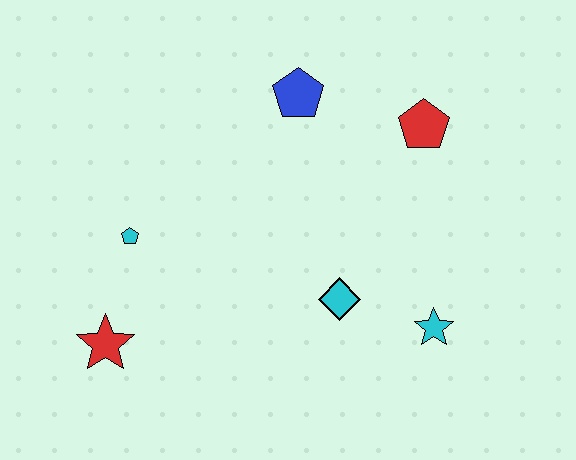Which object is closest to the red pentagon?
The blue pentagon is closest to the red pentagon.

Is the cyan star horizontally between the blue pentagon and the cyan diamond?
No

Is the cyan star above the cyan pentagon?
No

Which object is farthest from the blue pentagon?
The red star is farthest from the blue pentagon.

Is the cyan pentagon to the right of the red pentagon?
No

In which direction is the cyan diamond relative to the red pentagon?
The cyan diamond is below the red pentagon.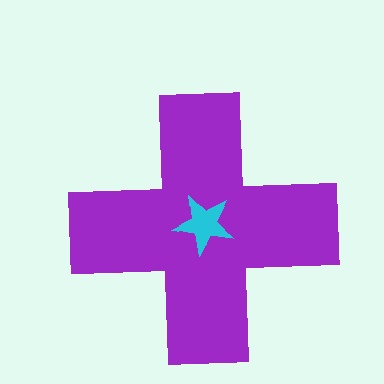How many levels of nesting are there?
2.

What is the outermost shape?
The purple cross.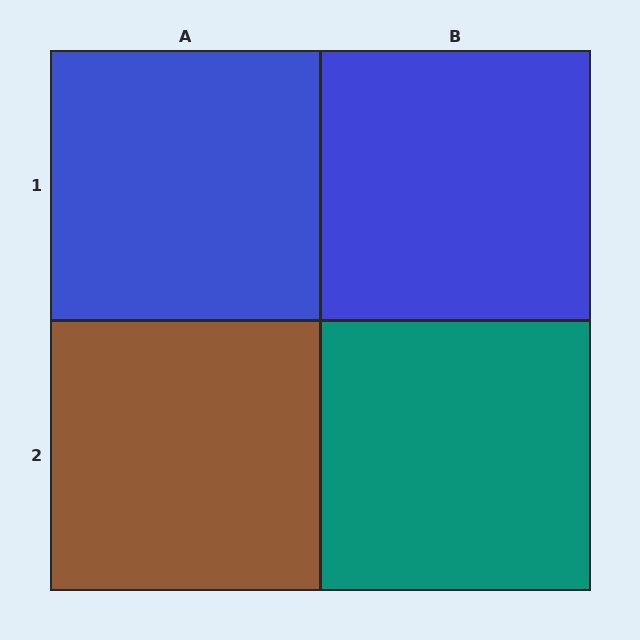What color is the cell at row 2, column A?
Brown.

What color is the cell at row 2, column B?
Teal.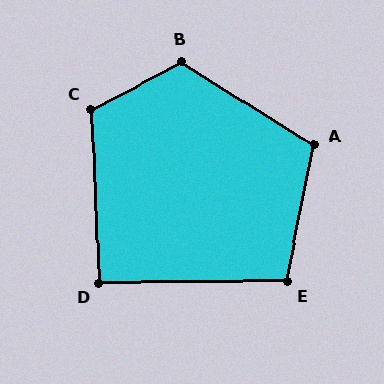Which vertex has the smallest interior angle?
D, at approximately 92 degrees.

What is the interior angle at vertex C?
Approximately 115 degrees (obtuse).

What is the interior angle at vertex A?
Approximately 111 degrees (obtuse).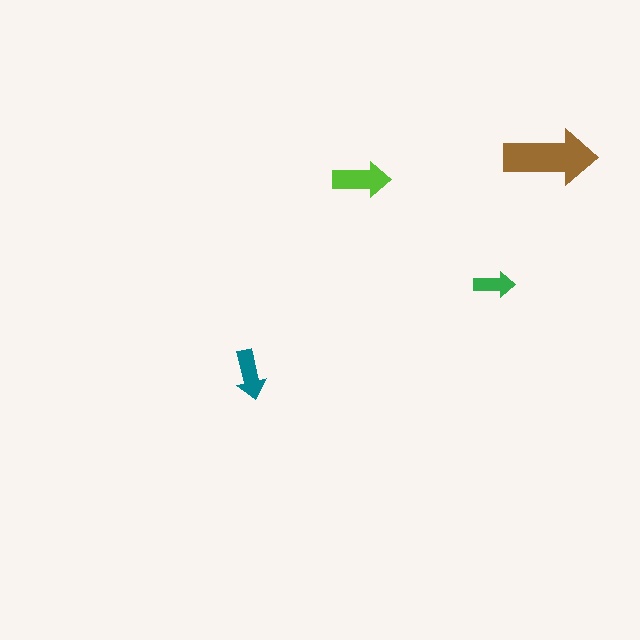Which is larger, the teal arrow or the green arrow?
The teal one.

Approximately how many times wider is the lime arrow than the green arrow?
About 1.5 times wider.